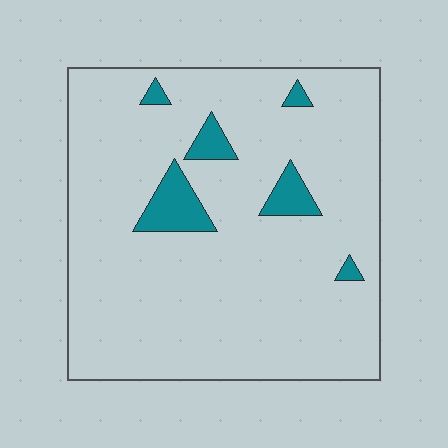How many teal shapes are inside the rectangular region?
6.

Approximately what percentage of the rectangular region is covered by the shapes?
Approximately 10%.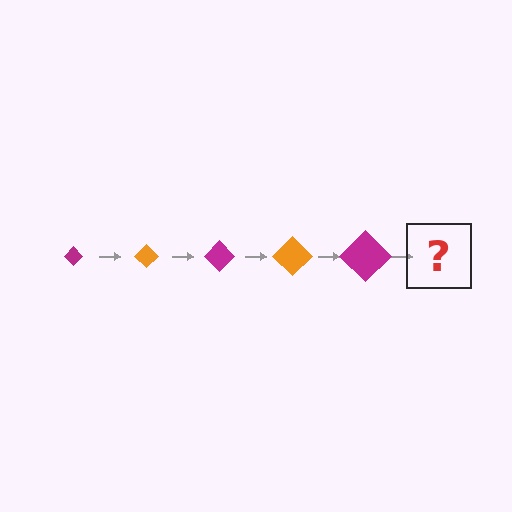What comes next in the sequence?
The next element should be an orange diamond, larger than the previous one.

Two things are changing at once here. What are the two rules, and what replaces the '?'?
The two rules are that the diamond grows larger each step and the color cycles through magenta and orange. The '?' should be an orange diamond, larger than the previous one.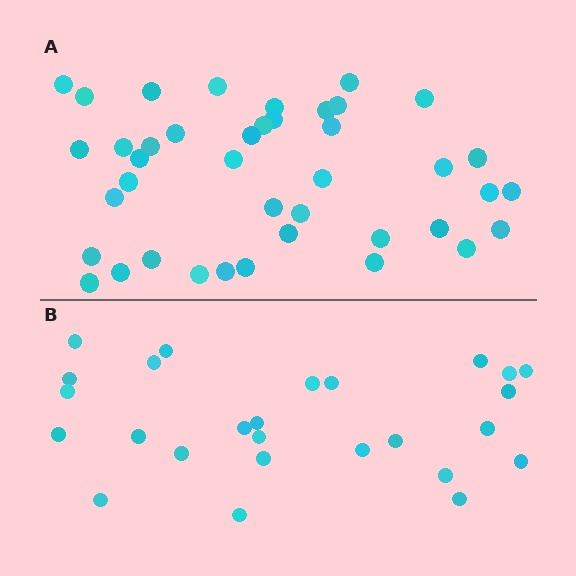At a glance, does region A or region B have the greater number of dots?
Region A (the top region) has more dots.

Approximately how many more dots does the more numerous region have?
Region A has approximately 15 more dots than region B.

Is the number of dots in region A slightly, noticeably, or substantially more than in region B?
Region A has substantially more. The ratio is roughly 1.6 to 1.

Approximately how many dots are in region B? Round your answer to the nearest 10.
About 30 dots. (The exact count is 26, which rounds to 30.)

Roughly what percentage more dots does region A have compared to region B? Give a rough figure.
About 60% more.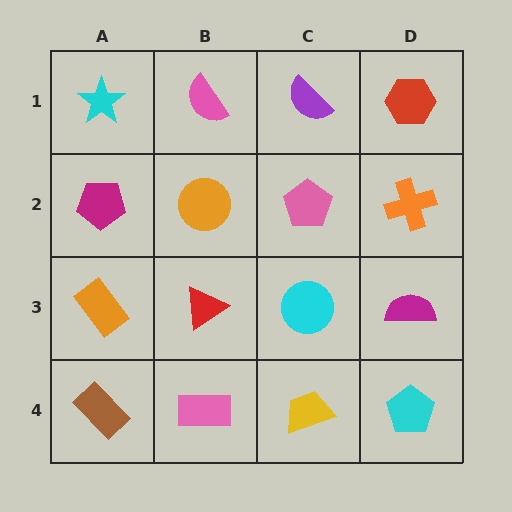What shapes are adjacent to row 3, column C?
A pink pentagon (row 2, column C), a yellow trapezoid (row 4, column C), a red triangle (row 3, column B), a magenta semicircle (row 3, column D).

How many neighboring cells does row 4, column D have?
2.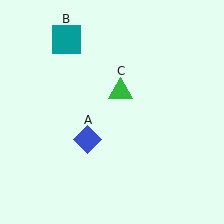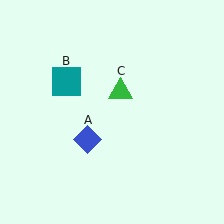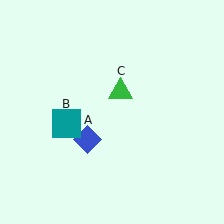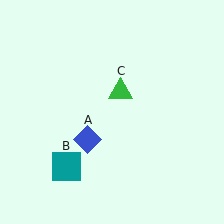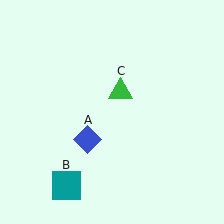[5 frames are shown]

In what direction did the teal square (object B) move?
The teal square (object B) moved down.